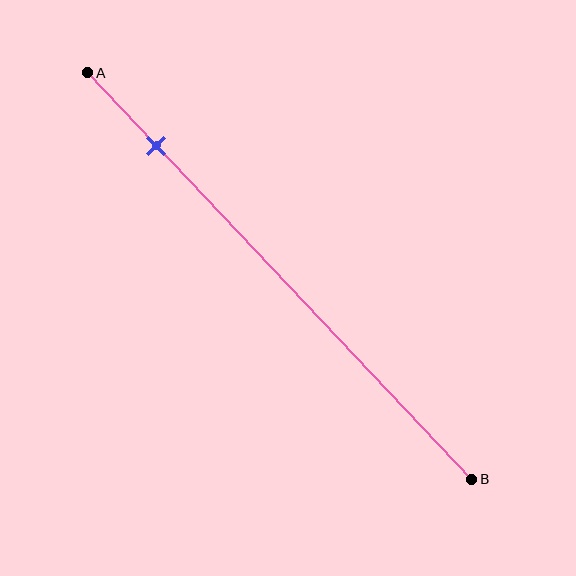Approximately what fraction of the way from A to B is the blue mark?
The blue mark is approximately 20% of the way from A to B.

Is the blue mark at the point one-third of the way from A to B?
No, the mark is at about 20% from A, not at the 33% one-third point.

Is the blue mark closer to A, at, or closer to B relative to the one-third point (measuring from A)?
The blue mark is closer to point A than the one-third point of segment AB.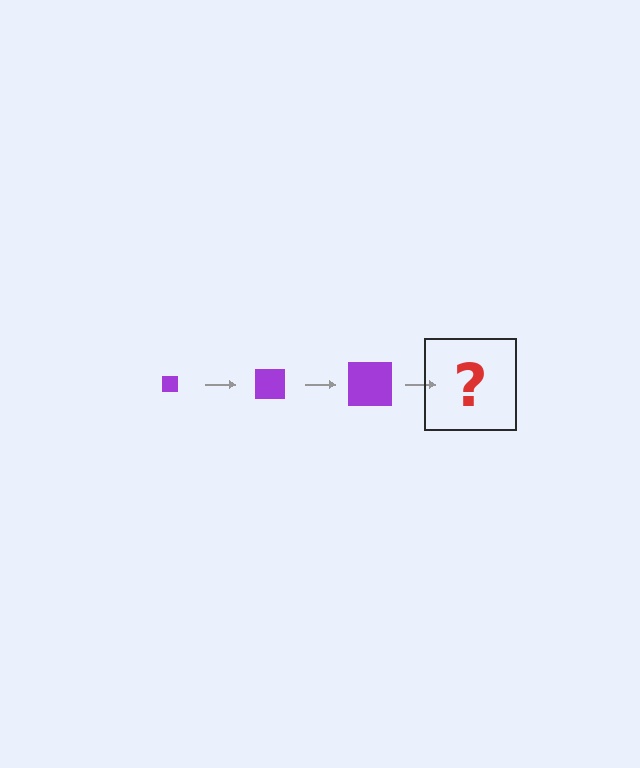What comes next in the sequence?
The next element should be a purple square, larger than the previous one.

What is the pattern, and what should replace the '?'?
The pattern is that the square gets progressively larger each step. The '?' should be a purple square, larger than the previous one.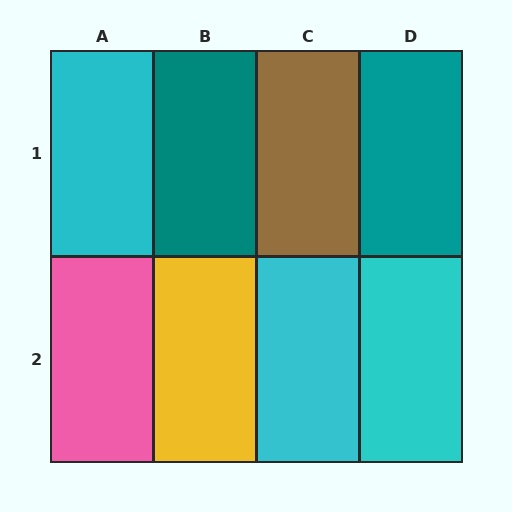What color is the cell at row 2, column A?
Pink.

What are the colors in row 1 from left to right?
Cyan, teal, brown, teal.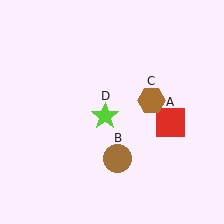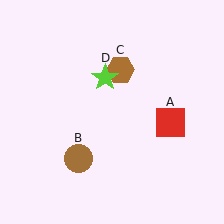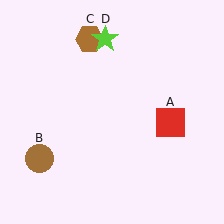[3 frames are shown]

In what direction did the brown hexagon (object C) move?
The brown hexagon (object C) moved up and to the left.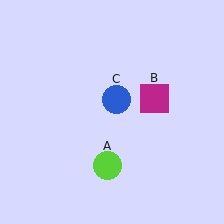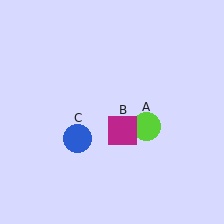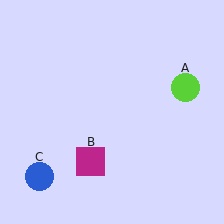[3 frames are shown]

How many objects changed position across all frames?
3 objects changed position: lime circle (object A), magenta square (object B), blue circle (object C).